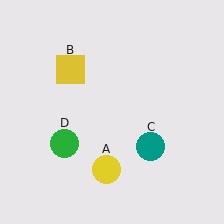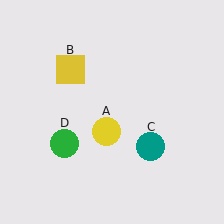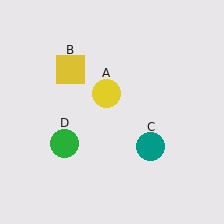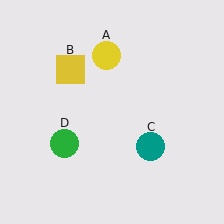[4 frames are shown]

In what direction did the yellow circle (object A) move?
The yellow circle (object A) moved up.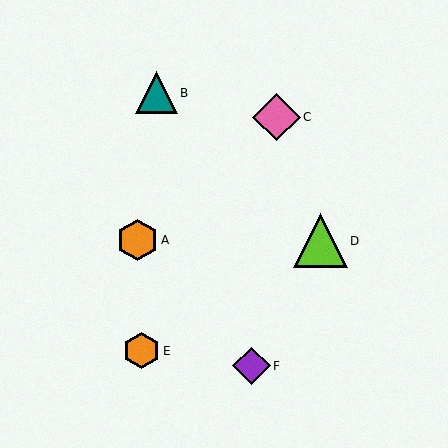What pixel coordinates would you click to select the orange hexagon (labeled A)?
Click at (138, 240) to select the orange hexagon A.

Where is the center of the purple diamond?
The center of the purple diamond is at (252, 366).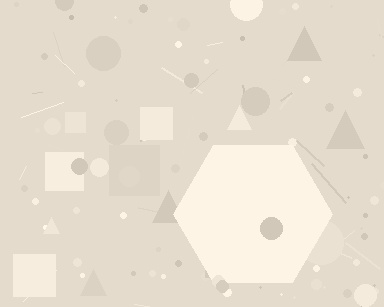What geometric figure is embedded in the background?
A hexagon is embedded in the background.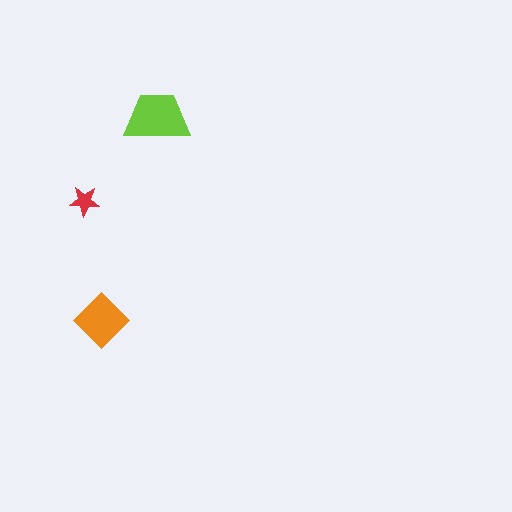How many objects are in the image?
There are 3 objects in the image.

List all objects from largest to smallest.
The lime trapezoid, the orange diamond, the red star.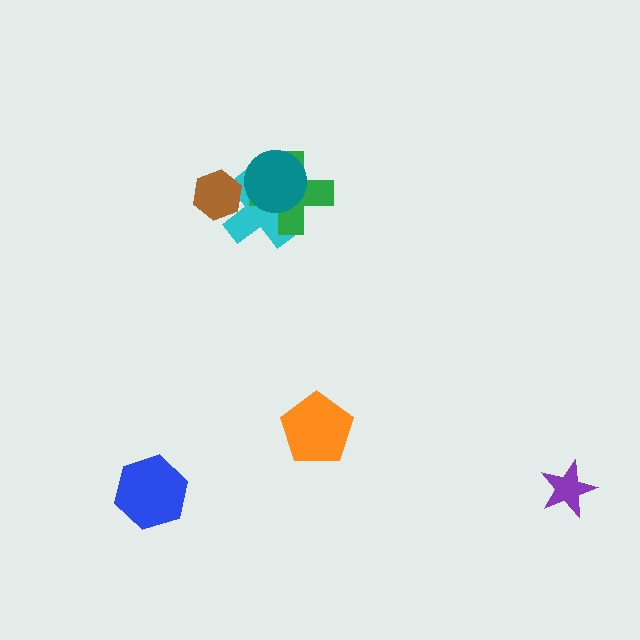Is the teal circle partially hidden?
No, no other shape covers it.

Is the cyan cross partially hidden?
Yes, it is partially covered by another shape.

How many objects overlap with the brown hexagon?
1 object overlaps with the brown hexagon.